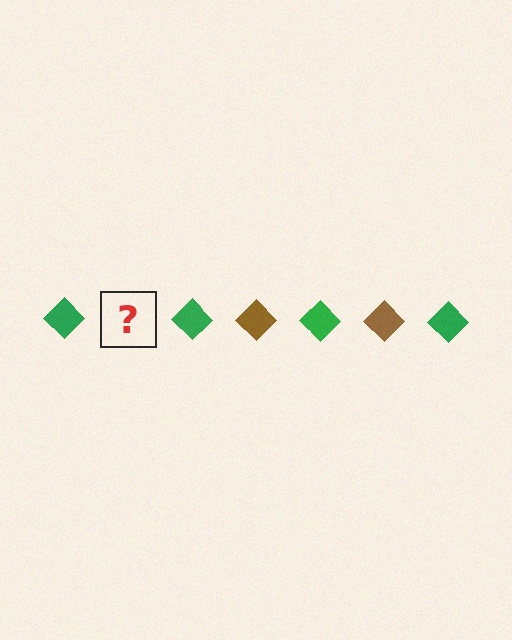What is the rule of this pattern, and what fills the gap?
The rule is that the pattern cycles through green, brown diamonds. The gap should be filled with a brown diamond.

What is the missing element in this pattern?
The missing element is a brown diamond.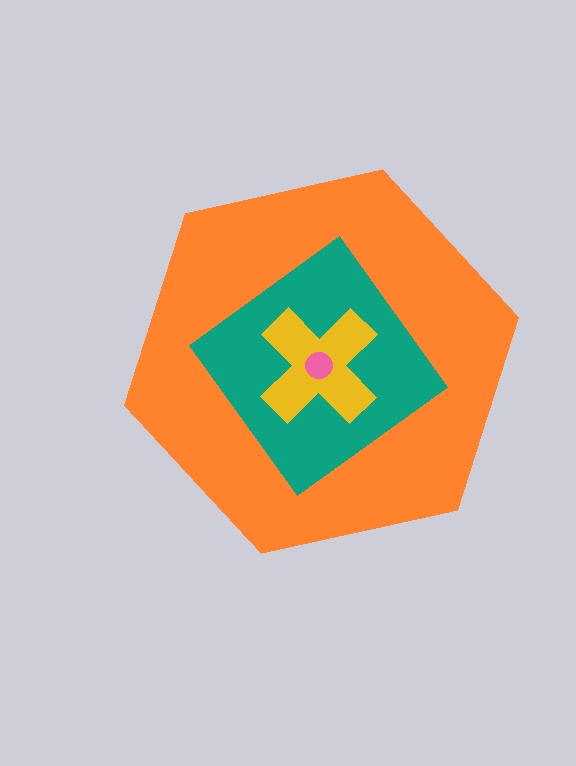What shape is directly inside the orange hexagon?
The teal diamond.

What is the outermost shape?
The orange hexagon.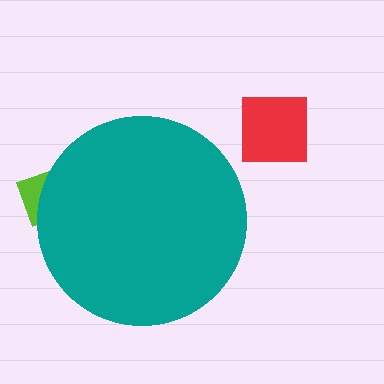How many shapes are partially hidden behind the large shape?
1 shape is partially hidden.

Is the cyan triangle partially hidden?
No, the cyan triangle is fully visible.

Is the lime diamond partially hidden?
Yes, the lime diamond is partially hidden behind the teal circle.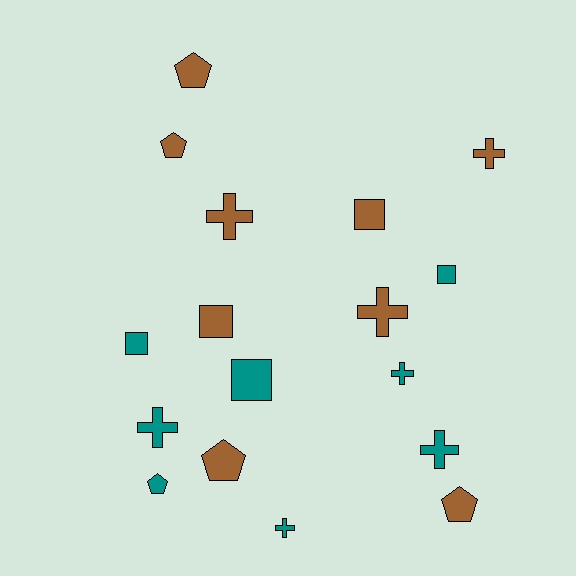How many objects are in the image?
There are 17 objects.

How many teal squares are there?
There are 3 teal squares.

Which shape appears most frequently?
Cross, with 7 objects.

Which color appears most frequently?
Brown, with 9 objects.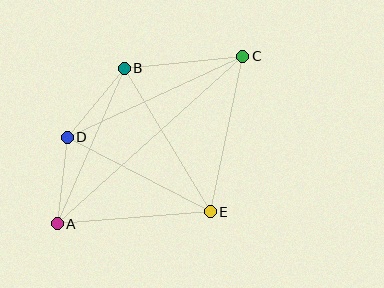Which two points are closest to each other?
Points A and D are closest to each other.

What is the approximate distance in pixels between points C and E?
The distance between C and E is approximately 159 pixels.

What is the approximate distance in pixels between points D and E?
The distance between D and E is approximately 161 pixels.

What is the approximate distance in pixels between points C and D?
The distance between C and D is approximately 193 pixels.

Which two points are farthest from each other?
Points A and C are farthest from each other.